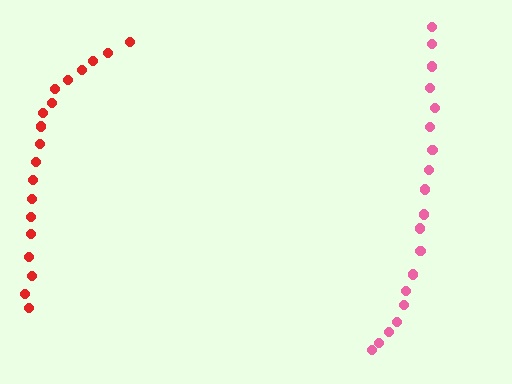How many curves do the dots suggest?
There are 2 distinct paths.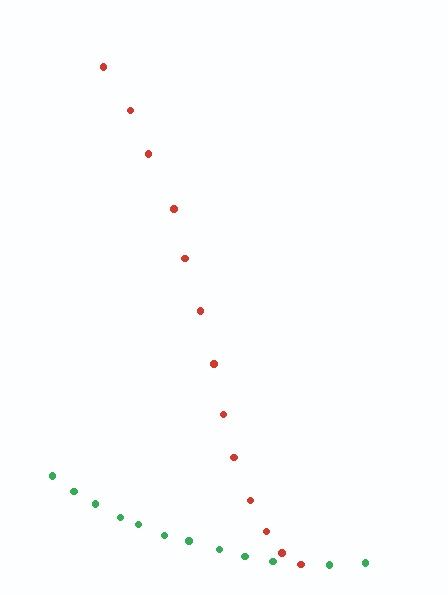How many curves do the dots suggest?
There are 2 distinct paths.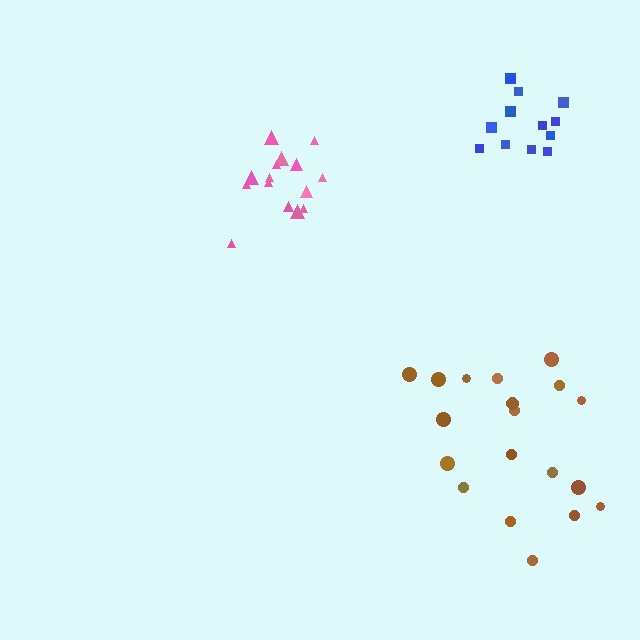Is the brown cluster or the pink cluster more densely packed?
Pink.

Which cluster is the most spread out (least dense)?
Brown.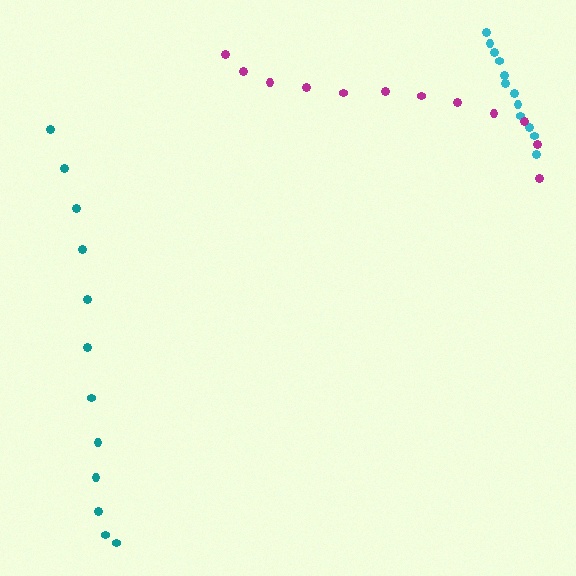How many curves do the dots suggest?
There are 3 distinct paths.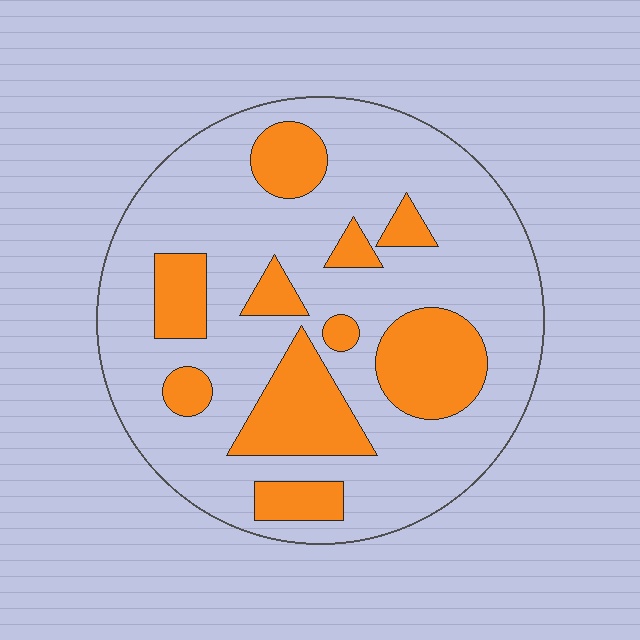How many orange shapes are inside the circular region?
10.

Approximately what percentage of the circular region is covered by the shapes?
Approximately 25%.